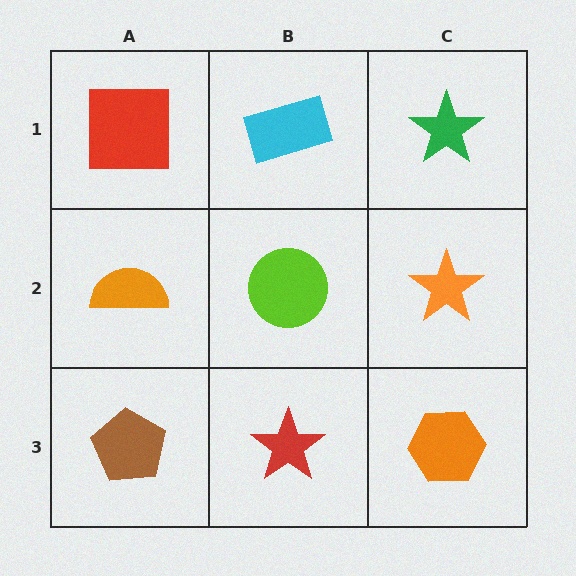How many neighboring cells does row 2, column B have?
4.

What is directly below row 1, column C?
An orange star.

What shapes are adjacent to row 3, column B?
A lime circle (row 2, column B), a brown pentagon (row 3, column A), an orange hexagon (row 3, column C).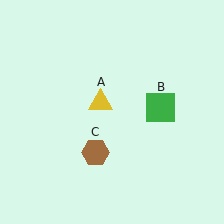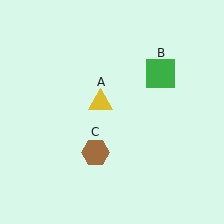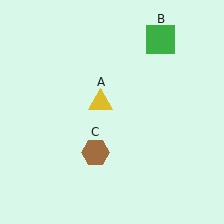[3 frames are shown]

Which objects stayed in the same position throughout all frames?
Yellow triangle (object A) and brown hexagon (object C) remained stationary.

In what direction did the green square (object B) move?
The green square (object B) moved up.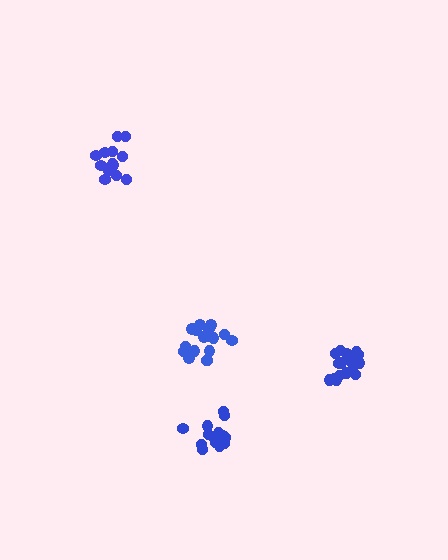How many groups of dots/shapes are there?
There are 4 groups.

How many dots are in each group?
Group 1: 14 dots, Group 2: 15 dots, Group 3: 17 dots, Group 4: 17 dots (63 total).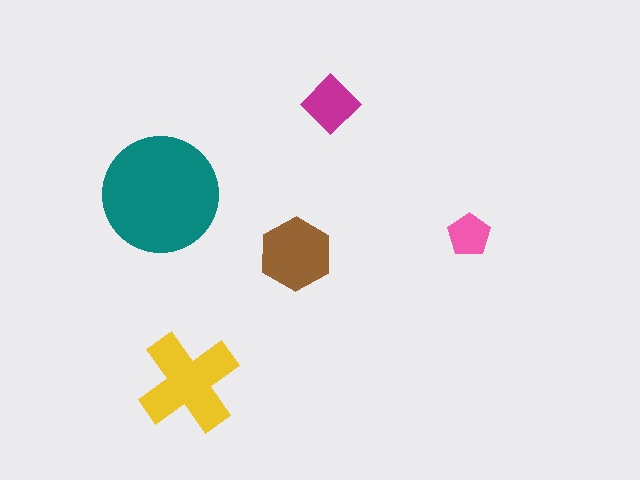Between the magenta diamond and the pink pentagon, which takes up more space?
The magenta diamond.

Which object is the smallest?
The pink pentagon.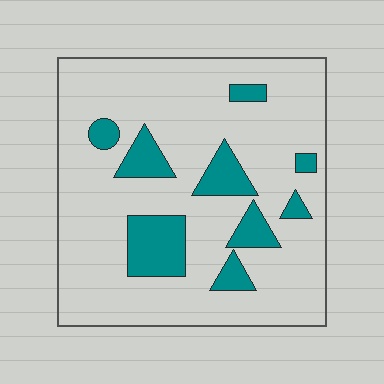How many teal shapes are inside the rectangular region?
9.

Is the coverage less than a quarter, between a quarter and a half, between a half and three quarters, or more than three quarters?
Less than a quarter.